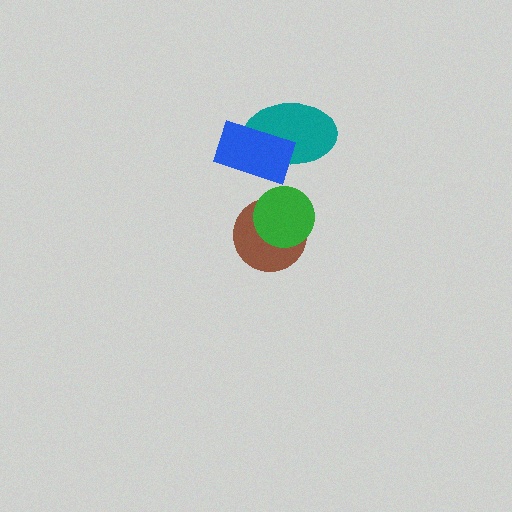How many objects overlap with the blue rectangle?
1 object overlaps with the blue rectangle.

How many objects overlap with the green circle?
1 object overlaps with the green circle.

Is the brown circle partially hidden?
Yes, it is partially covered by another shape.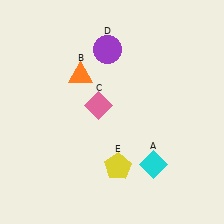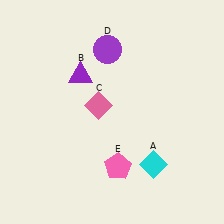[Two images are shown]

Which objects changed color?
B changed from orange to purple. E changed from yellow to pink.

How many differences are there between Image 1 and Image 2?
There are 2 differences between the two images.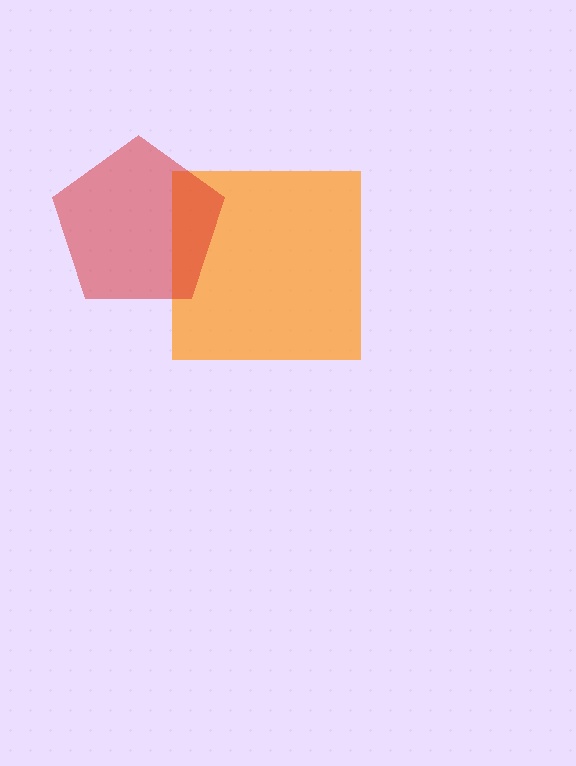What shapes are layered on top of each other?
The layered shapes are: an orange square, a red pentagon.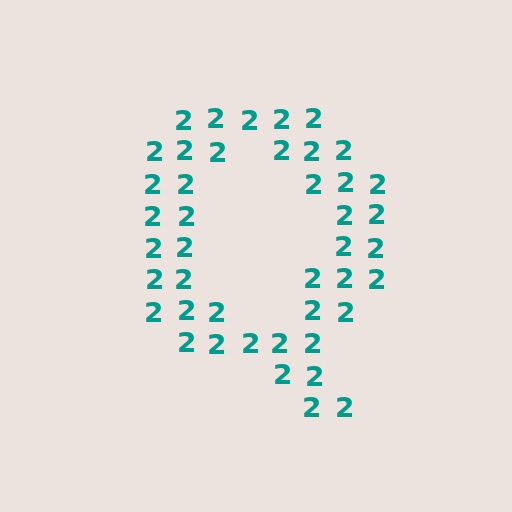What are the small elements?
The small elements are digit 2's.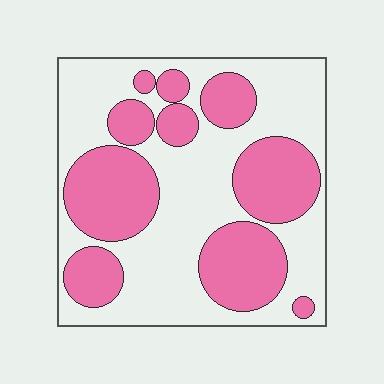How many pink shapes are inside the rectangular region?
10.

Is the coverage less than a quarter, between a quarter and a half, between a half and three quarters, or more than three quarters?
Between a quarter and a half.